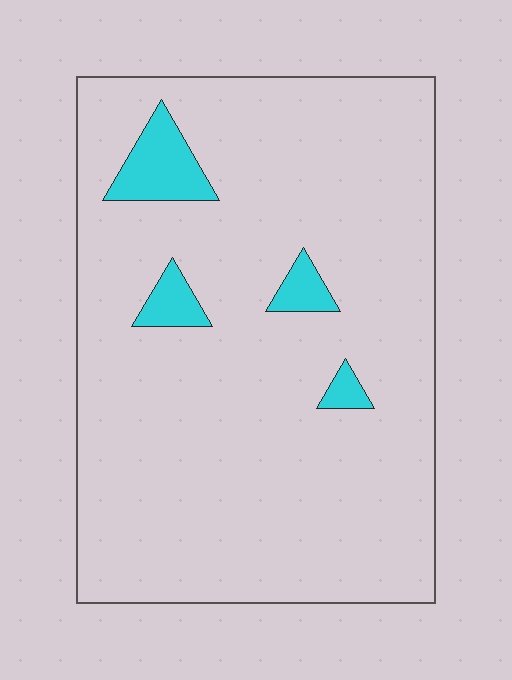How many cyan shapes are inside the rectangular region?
4.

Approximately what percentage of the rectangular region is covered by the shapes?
Approximately 5%.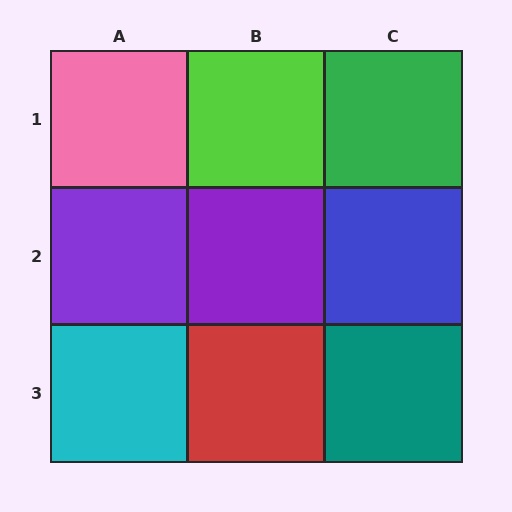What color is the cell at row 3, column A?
Cyan.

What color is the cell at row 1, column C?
Green.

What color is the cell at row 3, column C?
Teal.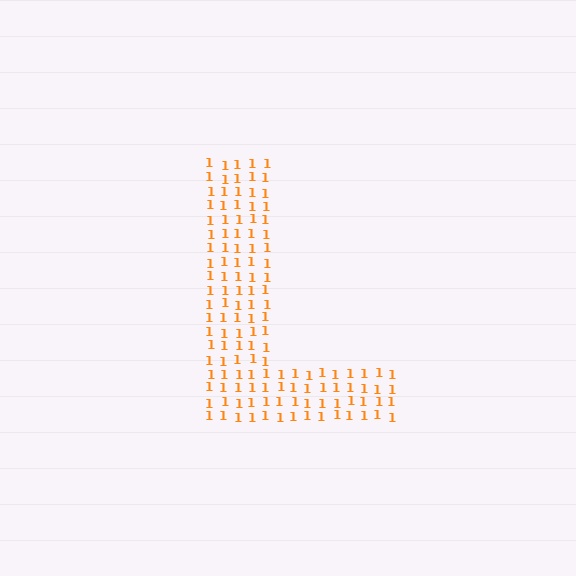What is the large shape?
The large shape is the letter L.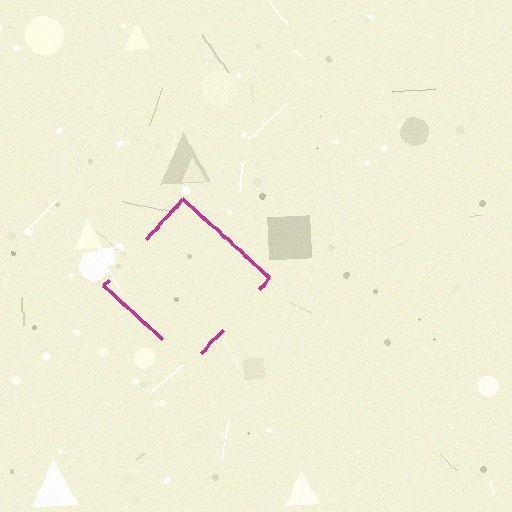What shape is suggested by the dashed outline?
The dashed outline suggests a diamond.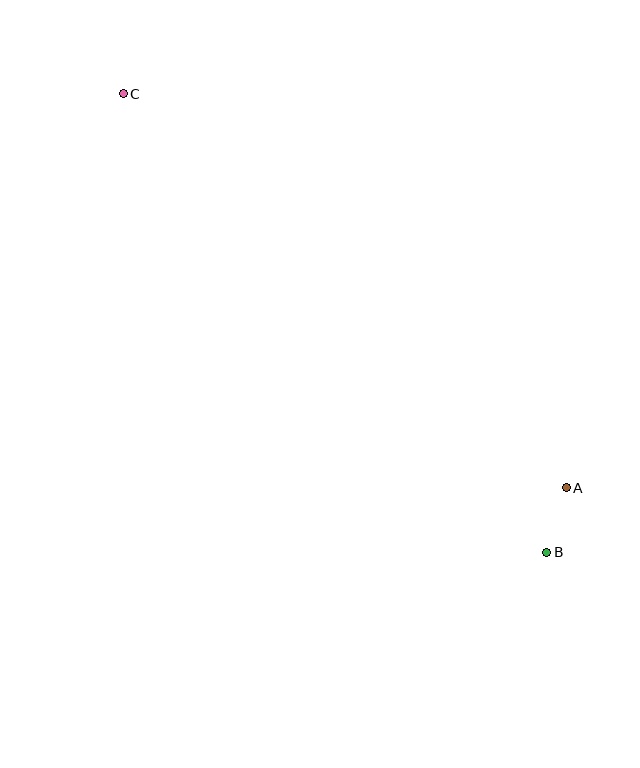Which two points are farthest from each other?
Points B and C are farthest from each other.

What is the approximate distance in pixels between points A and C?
The distance between A and C is approximately 592 pixels.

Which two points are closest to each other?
Points A and B are closest to each other.